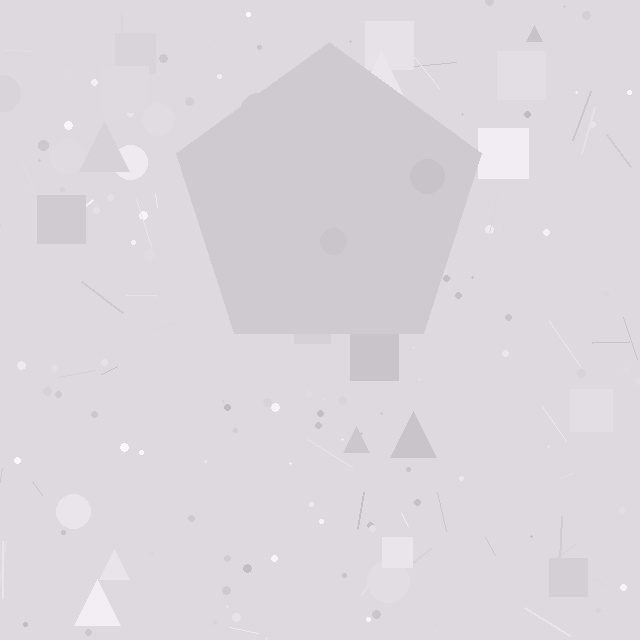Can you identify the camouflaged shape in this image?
The camouflaged shape is a pentagon.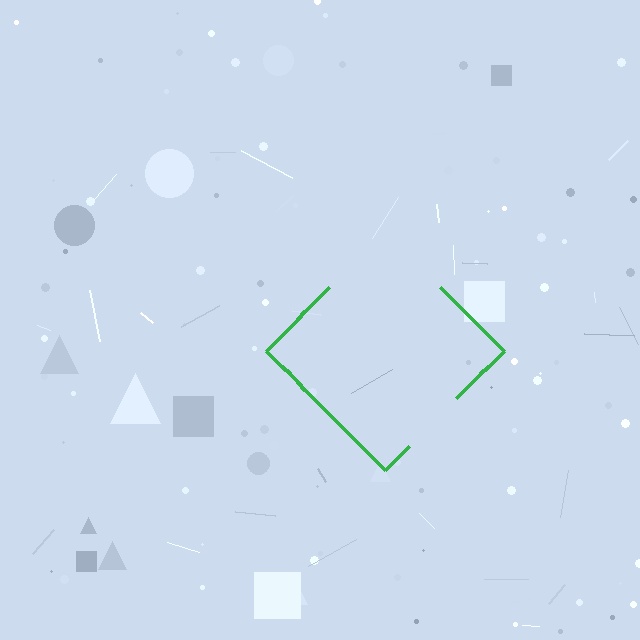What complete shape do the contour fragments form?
The contour fragments form a diamond.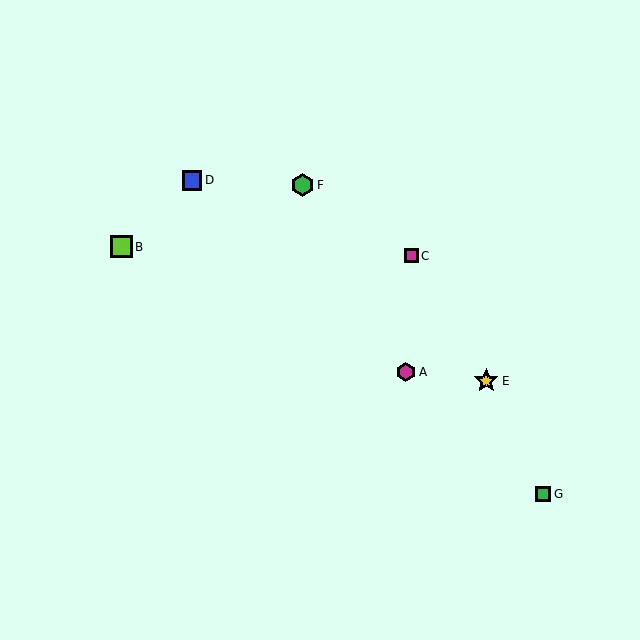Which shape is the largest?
The yellow star (labeled E) is the largest.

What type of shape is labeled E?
Shape E is a yellow star.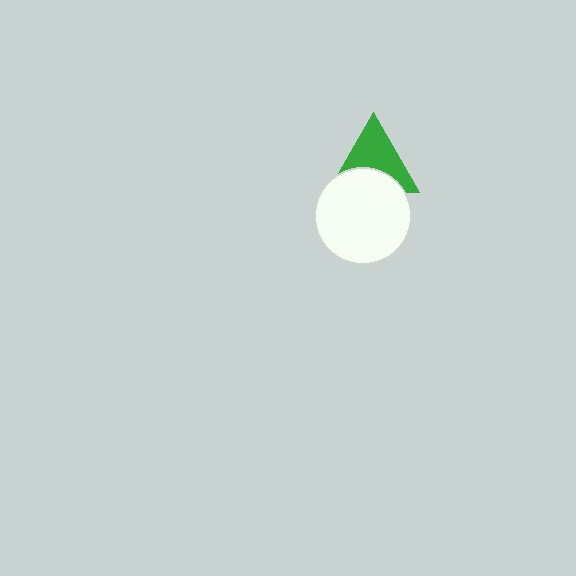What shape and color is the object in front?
The object in front is a white circle.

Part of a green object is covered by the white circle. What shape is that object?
It is a triangle.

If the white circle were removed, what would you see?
You would see the complete green triangle.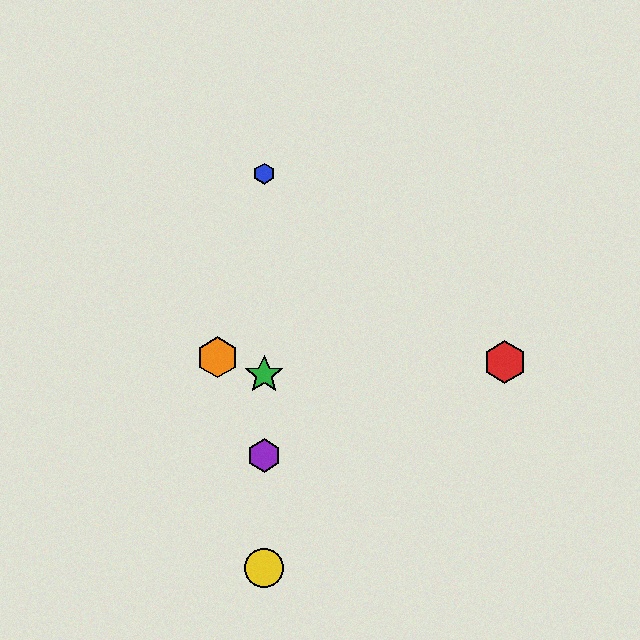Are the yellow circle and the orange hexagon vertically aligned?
No, the yellow circle is at x≈264 and the orange hexagon is at x≈217.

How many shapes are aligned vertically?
4 shapes (the blue hexagon, the green star, the yellow circle, the purple hexagon) are aligned vertically.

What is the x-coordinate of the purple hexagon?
The purple hexagon is at x≈264.